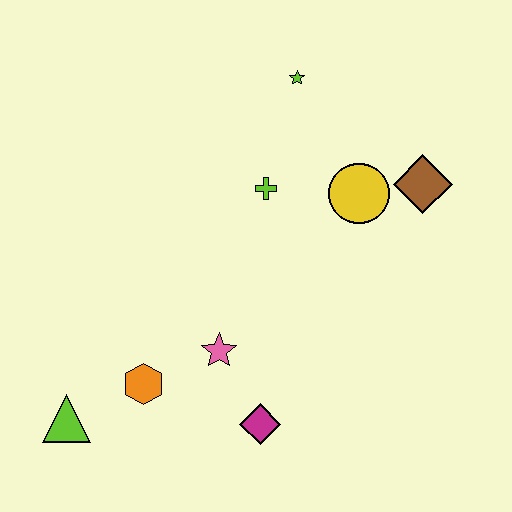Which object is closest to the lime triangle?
The orange hexagon is closest to the lime triangle.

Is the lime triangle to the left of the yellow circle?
Yes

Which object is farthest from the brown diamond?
The lime triangle is farthest from the brown diamond.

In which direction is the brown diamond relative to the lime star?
The brown diamond is to the right of the lime star.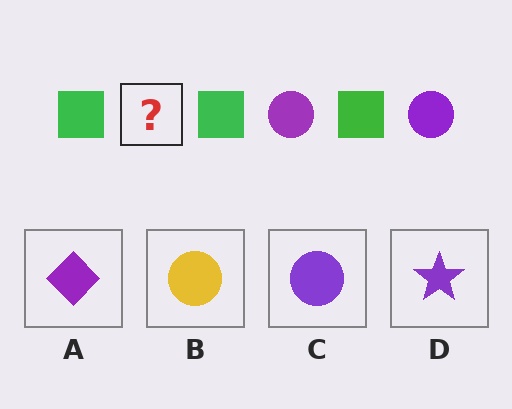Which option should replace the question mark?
Option C.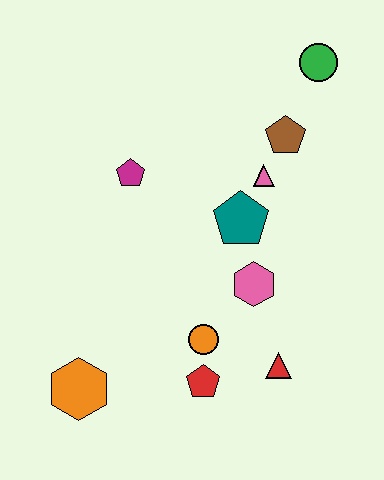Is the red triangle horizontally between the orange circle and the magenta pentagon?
No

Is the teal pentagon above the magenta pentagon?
No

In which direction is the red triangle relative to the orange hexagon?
The red triangle is to the right of the orange hexagon.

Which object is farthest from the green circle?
The orange hexagon is farthest from the green circle.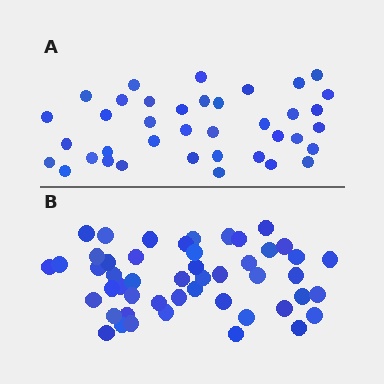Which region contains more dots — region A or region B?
Region B (the bottom region) has more dots.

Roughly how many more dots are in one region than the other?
Region B has roughly 12 or so more dots than region A.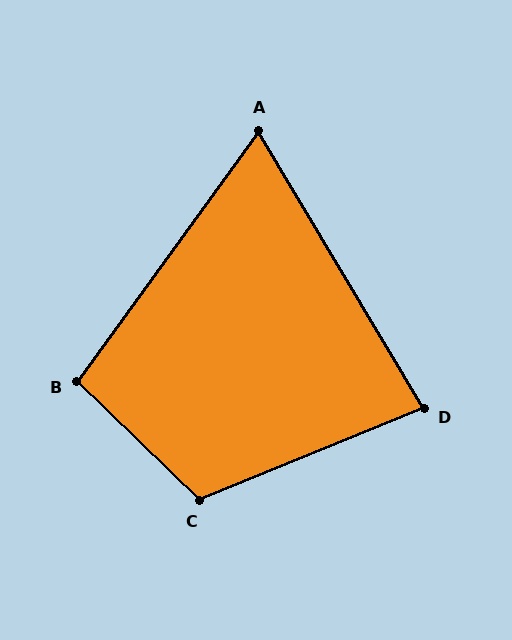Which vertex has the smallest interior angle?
A, at approximately 67 degrees.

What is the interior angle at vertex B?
Approximately 98 degrees (obtuse).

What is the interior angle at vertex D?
Approximately 82 degrees (acute).